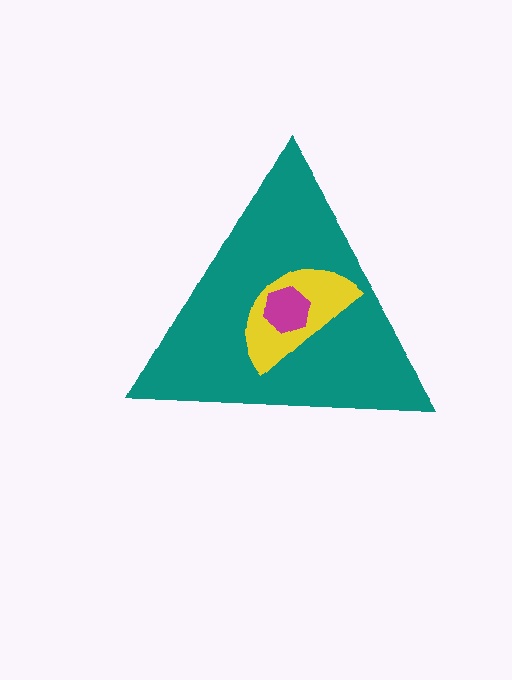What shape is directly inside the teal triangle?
The yellow semicircle.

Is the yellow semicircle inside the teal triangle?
Yes.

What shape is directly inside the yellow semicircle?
The magenta hexagon.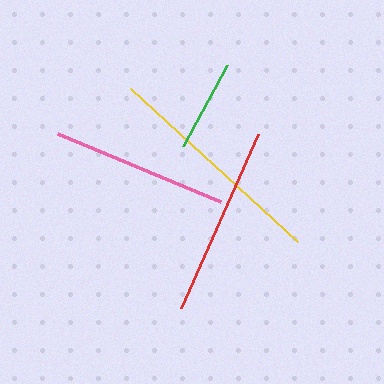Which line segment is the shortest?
The green line is the shortest at approximately 93 pixels.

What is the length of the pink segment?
The pink segment is approximately 176 pixels long.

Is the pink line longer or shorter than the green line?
The pink line is longer than the green line.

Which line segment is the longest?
The yellow line is the longest at approximately 226 pixels.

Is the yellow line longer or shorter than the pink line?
The yellow line is longer than the pink line.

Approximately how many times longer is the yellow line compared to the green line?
The yellow line is approximately 2.4 times the length of the green line.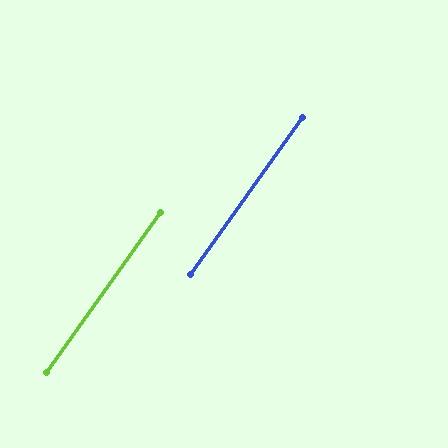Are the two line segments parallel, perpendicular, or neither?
Parallel — their directions differ by only 0.0°.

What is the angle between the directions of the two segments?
Approximately 0 degrees.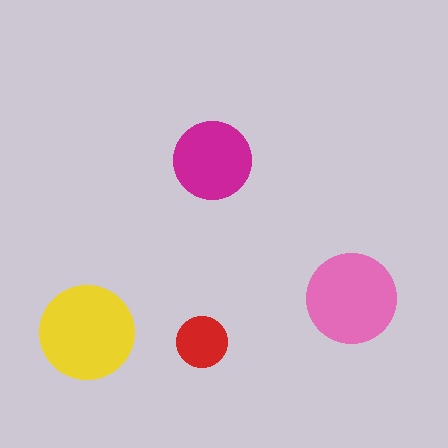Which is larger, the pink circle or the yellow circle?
The yellow one.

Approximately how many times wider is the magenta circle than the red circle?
About 1.5 times wider.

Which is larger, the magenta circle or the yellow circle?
The yellow one.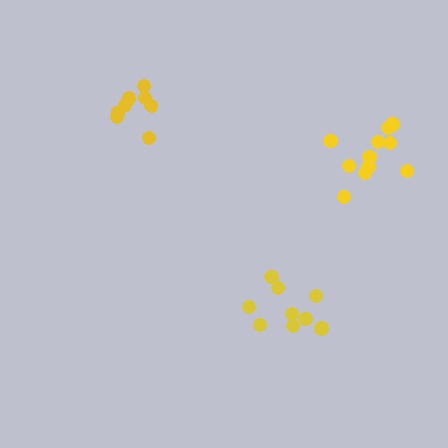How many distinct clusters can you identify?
There are 3 distinct clusters.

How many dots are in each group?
Group 1: 9 dots, Group 2: 8 dots, Group 3: 11 dots (28 total).